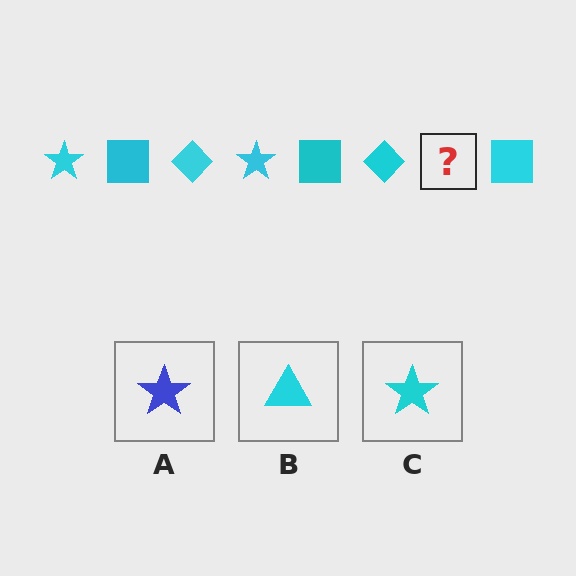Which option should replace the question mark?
Option C.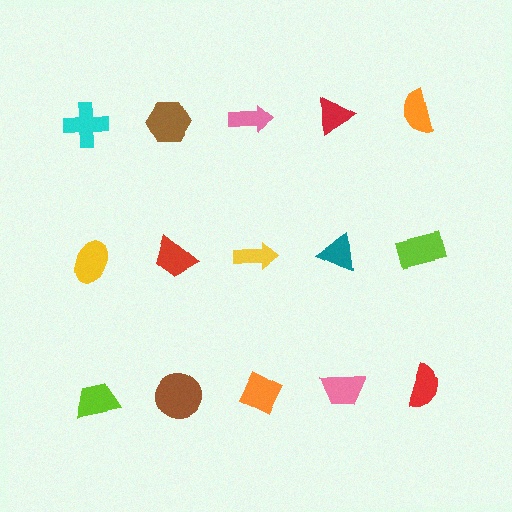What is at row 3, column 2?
A brown circle.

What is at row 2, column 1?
A yellow ellipse.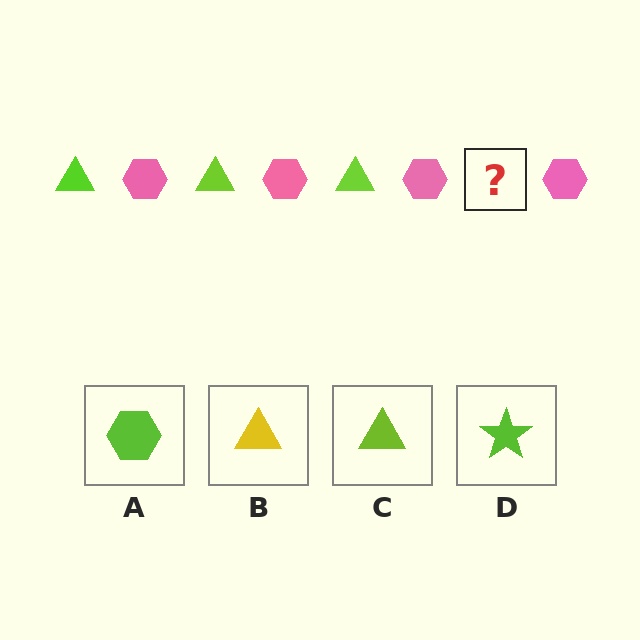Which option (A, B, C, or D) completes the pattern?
C.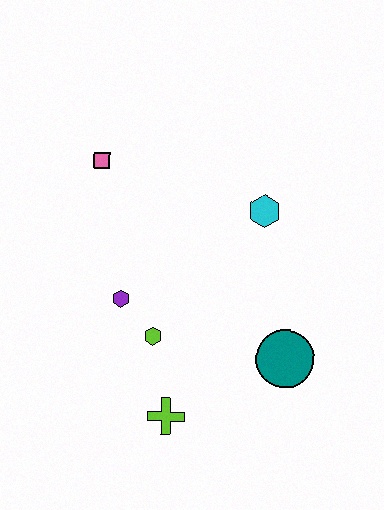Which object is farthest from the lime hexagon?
The pink square is farthest from the lime hexagon.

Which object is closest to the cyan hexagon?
The teal circle is closest to the cyan hexagon.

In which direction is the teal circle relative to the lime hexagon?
The teal circle is to the right of the lime hexagon.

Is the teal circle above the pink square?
No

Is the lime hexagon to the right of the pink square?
Yes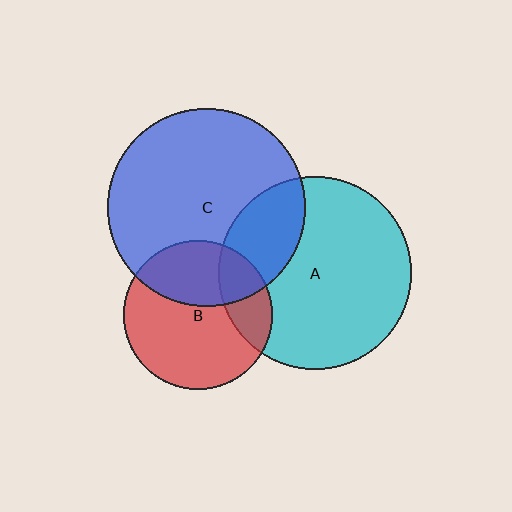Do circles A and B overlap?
Yes.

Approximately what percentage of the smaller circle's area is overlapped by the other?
Approximately 20%.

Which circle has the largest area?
Circle C (blue).